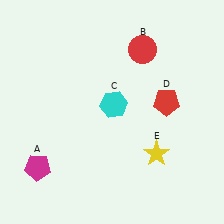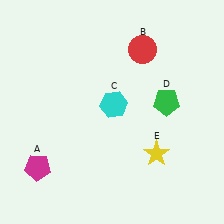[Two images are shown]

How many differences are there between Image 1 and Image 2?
There is 1 difference between the two images.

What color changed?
The pentagon (D) changed from red in Image 1 to green in Image 2.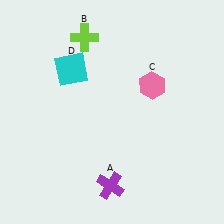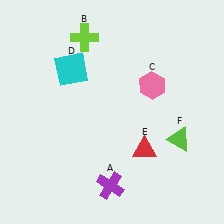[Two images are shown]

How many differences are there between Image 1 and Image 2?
There are 2 differences between the two images.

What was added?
A red triangle (E), a lime triangle (F) were added in Image 2.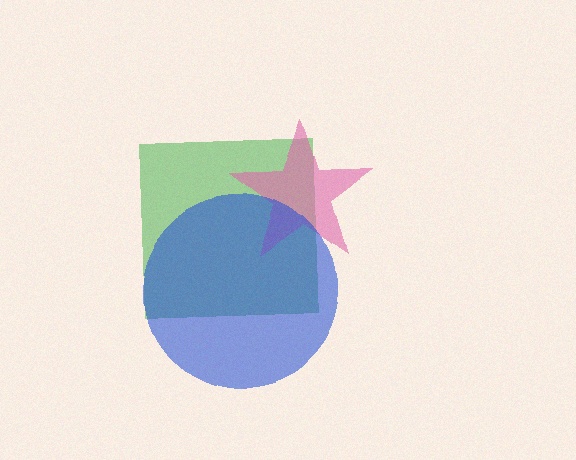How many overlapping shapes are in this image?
There are 3 overlapping shapes in the image.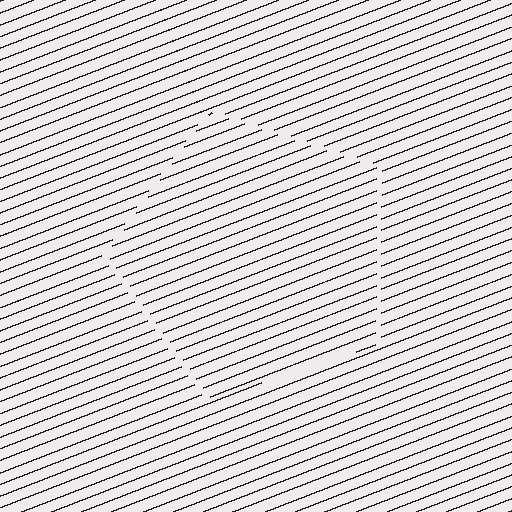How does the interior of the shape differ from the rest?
The interior of the shape contains the same grating, shifted by half a period — the contour is defined by the phase discontinuity where line-ends from the inner and outer gratings abut.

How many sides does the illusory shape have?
5 sides — the line-ends trace a pentagon.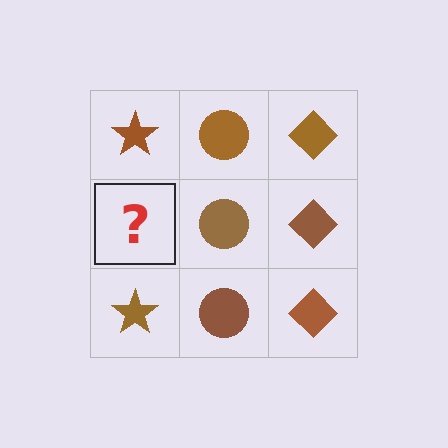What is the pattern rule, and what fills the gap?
The rule is that each column has a consistent shape. The gap should be filled with a brown star.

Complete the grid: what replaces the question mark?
The question mark should be replaced with a brown star.